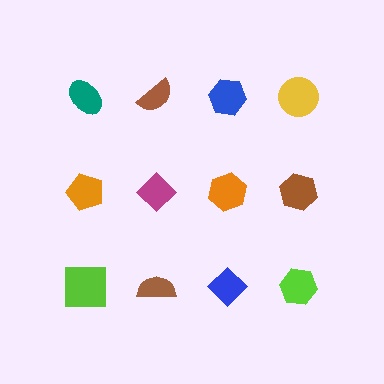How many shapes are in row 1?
4 shapes.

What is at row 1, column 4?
A yellow circle.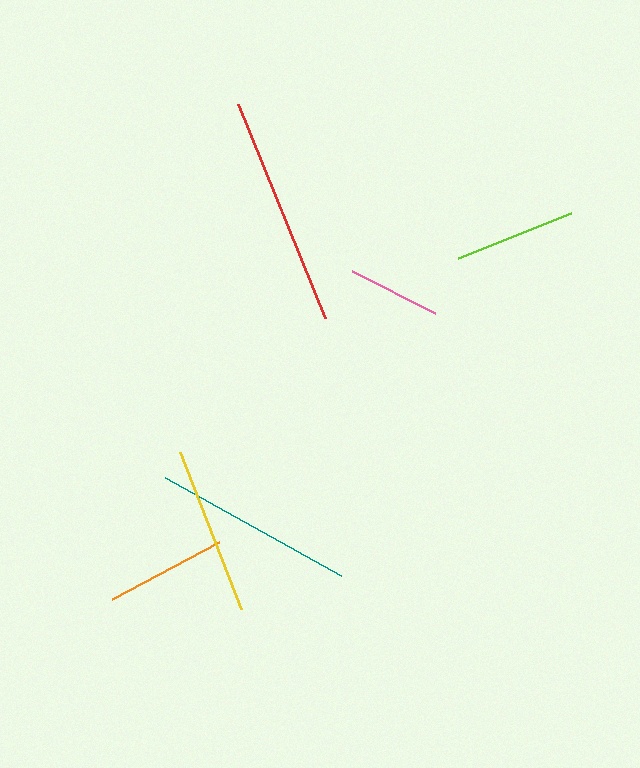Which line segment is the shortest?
The pink line is the shortest at approximately 93 pixels.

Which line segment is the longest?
The red line is the longest at approximately 231 pixels.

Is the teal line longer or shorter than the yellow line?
The teal line is longer than the yellow line.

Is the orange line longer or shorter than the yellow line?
The yellow line is longer than the orange line.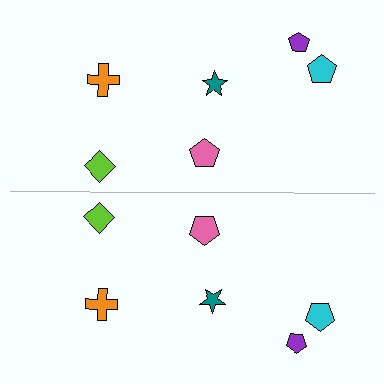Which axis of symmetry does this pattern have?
The pattern has a horizontal axis of symmetry running through the center of the image.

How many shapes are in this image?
There are 12 shapes in this image.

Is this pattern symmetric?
Yes, this pattern has bilateral (reflection) symmetry.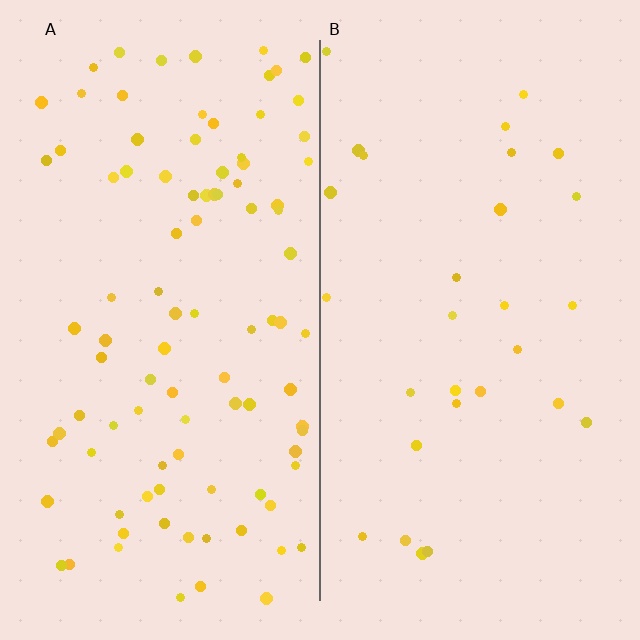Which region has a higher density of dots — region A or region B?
A (the left).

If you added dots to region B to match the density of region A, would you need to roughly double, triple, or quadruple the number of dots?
Approximately triple.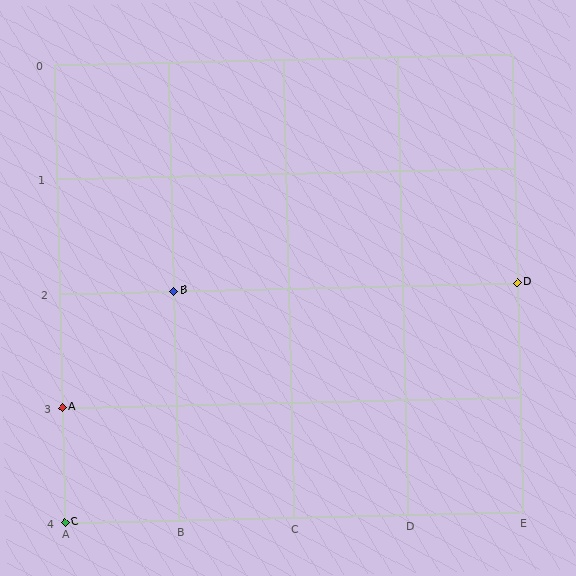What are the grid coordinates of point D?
Point D is at grid coordinates (E, 2).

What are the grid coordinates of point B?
Point B is at grid coordinates (B, 2).